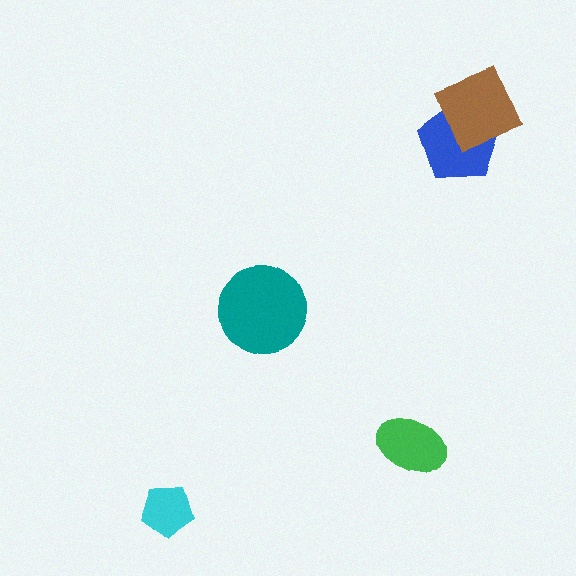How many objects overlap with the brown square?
1 object overlaps with the brown square.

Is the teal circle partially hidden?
No, no other shape covers it.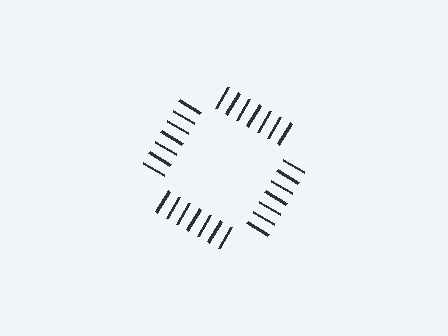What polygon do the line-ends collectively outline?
An illusory square — the line segments terminate on its edges but no continuous stroke is drawn.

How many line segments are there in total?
28 — 7 along each of the 4 edges.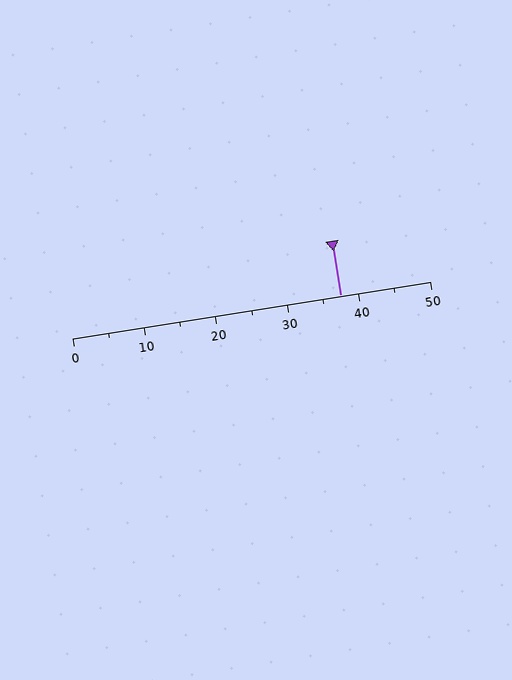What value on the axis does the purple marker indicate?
The marker indicates approximately 37.5.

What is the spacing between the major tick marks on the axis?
The major ticks are spaced 10 apart.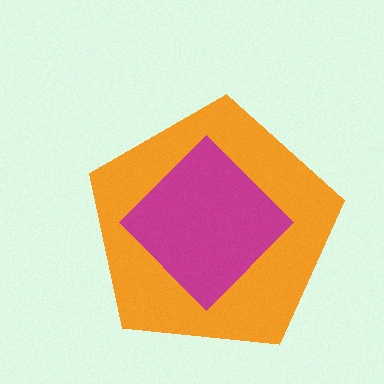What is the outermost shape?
The orange pentagon.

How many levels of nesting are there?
2.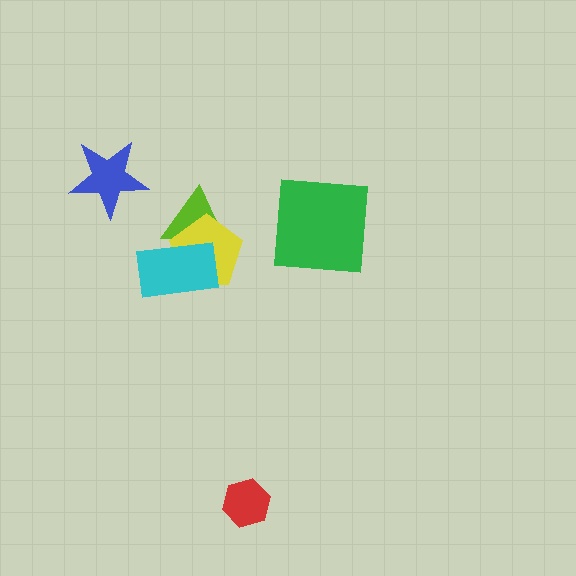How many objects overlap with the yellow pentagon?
2 objects overlap with the yellow pentagon.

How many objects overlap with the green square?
0 objects overlap with the green square.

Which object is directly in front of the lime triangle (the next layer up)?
The yellow pentagon is directly in front of the lime triangle.